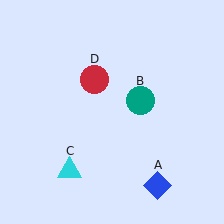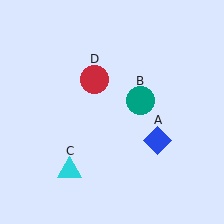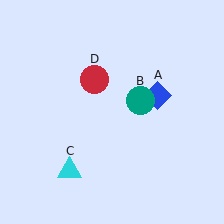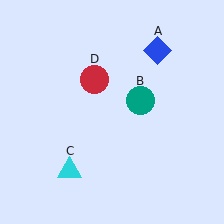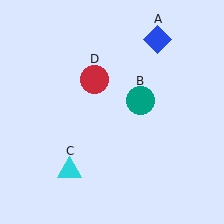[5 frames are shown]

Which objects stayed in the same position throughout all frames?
Teal circle (object B) and cyan triangle (object C) and red circle (object D) remained stationary.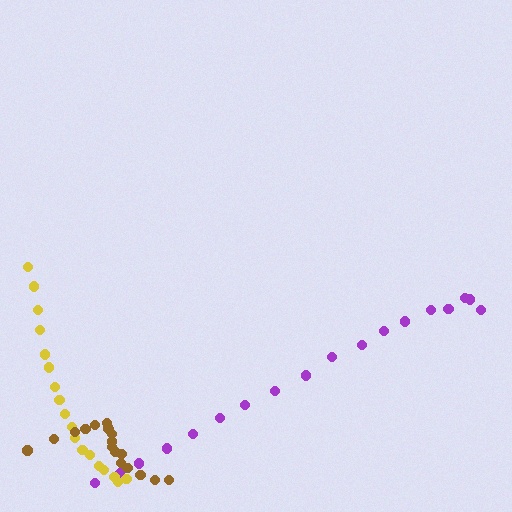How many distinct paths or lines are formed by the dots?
There are 3 distinct paths.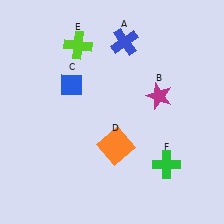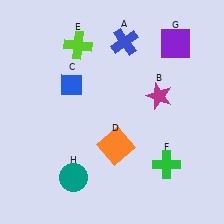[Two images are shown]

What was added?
A purple square (G), a teal circle (H) were added in Image 2.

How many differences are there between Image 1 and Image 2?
There are 2 differences between the two images.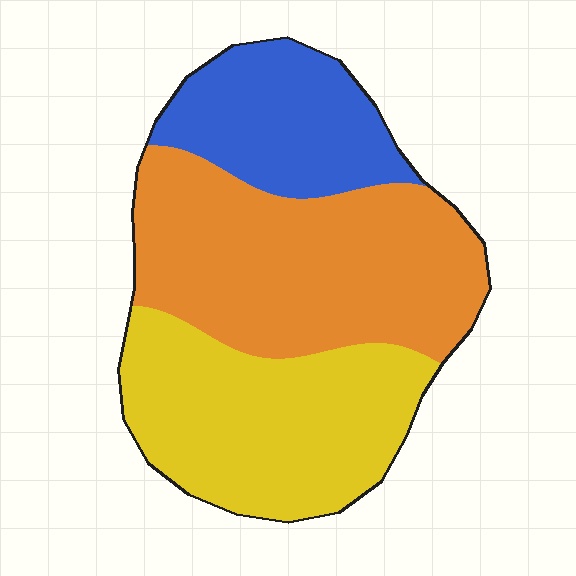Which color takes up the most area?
Orange, at roughly 45%.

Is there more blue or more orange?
Orange.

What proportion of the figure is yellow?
Yellow covers 35% of the figure.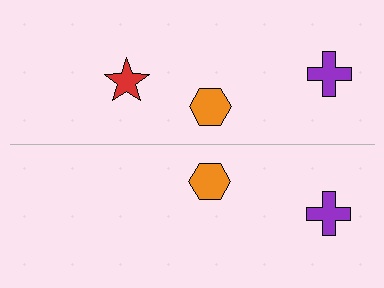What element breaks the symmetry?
A red star is missing from the bottom side.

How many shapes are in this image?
There are 5 shapes in this image.